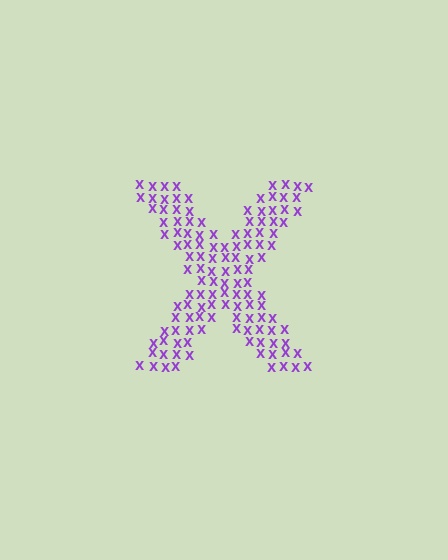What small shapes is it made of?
It is made of small letter X's.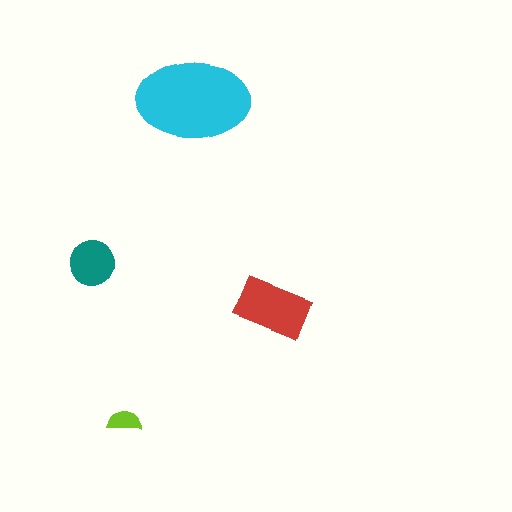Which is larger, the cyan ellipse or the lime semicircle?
The cyan ellipse.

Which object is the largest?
The cyan ellipse.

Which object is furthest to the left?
The teal circle is leftmost.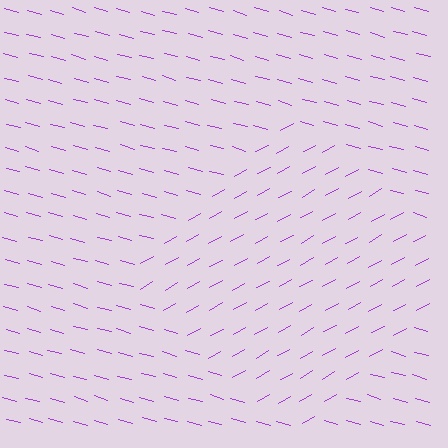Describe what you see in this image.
The image is filled with small purple line segments. A diamond region in the image has lines oriented differently from the surrounding lines, creating a visible texture boundary.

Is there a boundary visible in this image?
Yes, there is a texture boundary formed by a change in line orientation.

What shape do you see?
I see a diamond.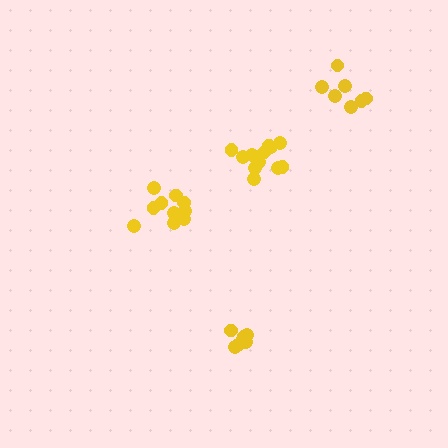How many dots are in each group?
Group 1: 12 dots, Group 2: 7 dots, Group 3: 7 dots, Group 4: 11 dots (37 total).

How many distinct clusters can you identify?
There are 4 distinct clusters.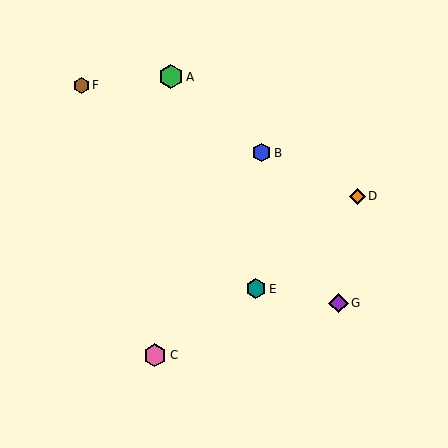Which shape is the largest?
The green hexagon (labeled A) is the largest.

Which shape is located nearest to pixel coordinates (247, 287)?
The teal hexagon (labeled E) at (256, 289) is nearest to that location.